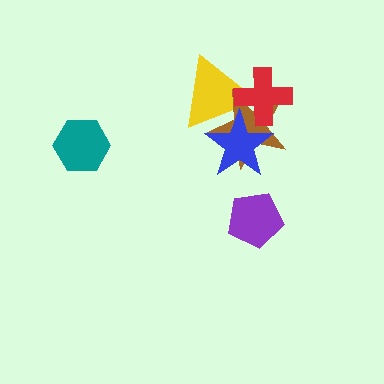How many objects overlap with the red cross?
3 objects overlap with the red cross.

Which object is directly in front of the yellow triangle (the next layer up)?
The brown star is directly in front of the yellow triangle.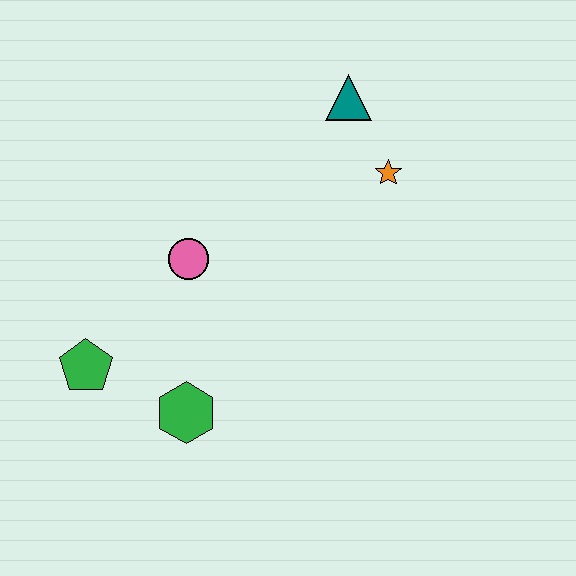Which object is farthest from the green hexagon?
The teal triangle is farthest from the green hexagon.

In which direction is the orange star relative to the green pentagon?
The orange star is to the right of the green pentagon.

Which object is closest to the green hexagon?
The green pentagon is closest to the green hexagon.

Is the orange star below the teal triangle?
Yes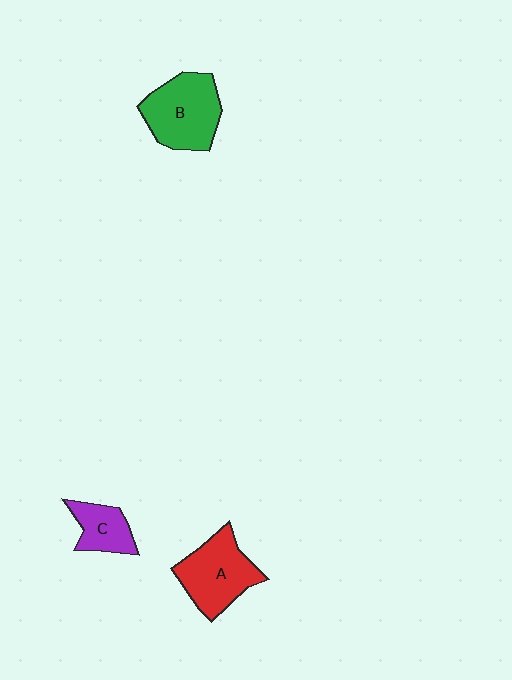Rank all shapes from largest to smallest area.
From largest to smallest: B (green), A (red), C (purple).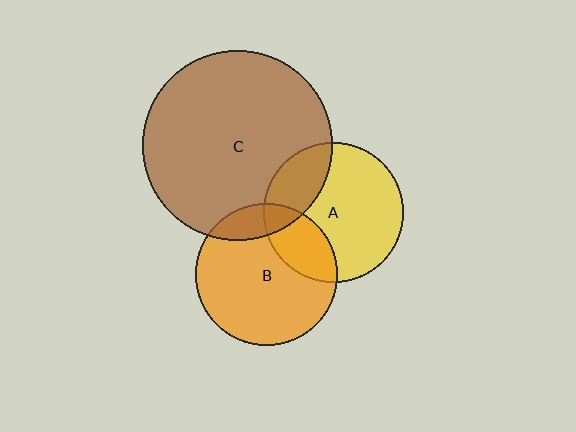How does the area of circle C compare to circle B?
Approximately 1.8 times.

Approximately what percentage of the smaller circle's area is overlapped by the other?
Approximately 25%.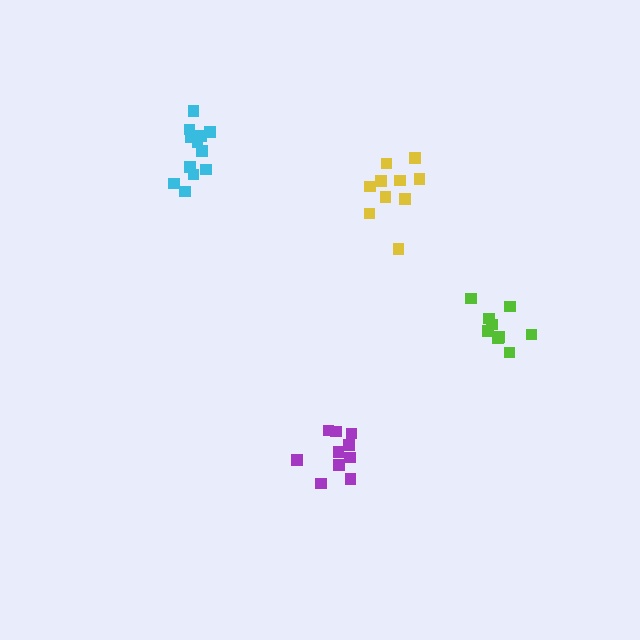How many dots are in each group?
Group 1: 12 dots, Group 2: 9 dots, Group 3: 10 dots, Group 4: 10 dots (41 total).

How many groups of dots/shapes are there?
There are 4 groups.